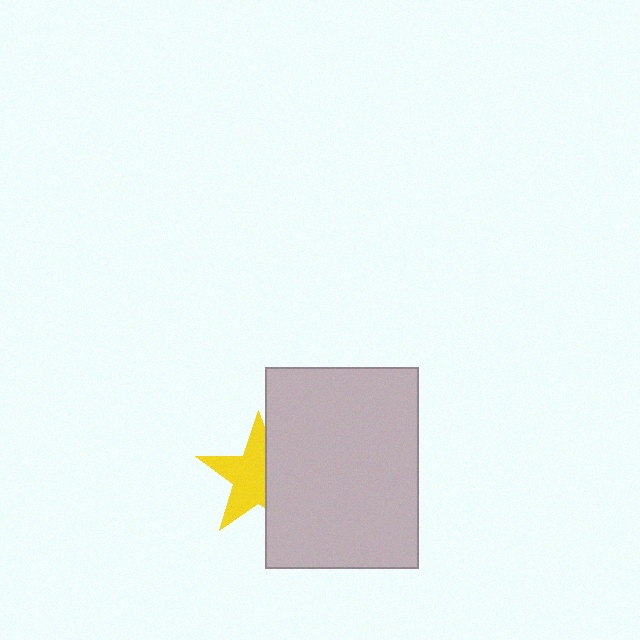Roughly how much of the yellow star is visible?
About half of it is visible (roughly 61%).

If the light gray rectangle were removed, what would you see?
You would see the complete yellow star.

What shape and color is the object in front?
The object in front is a light gray rectangle.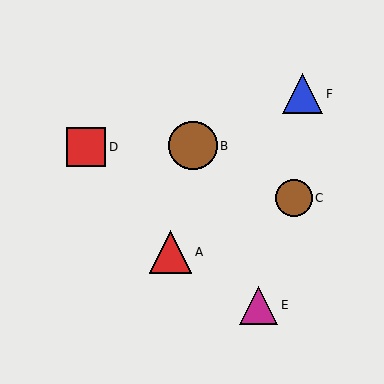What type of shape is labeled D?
Shape D is a red square.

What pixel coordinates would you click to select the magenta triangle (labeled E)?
Click at (259, 305) to select the magenta triangle E.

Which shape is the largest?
The brown circle (labeled B) is the largest.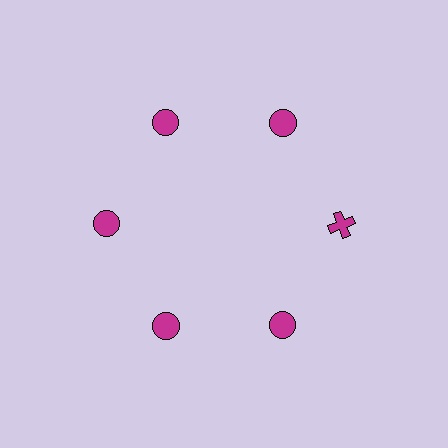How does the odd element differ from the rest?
It has a different shape: cross instead of circle.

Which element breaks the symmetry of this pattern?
The magenta cross at roughly the 3 o'clock position breaks the symmetry. All other shapes are magenta circles.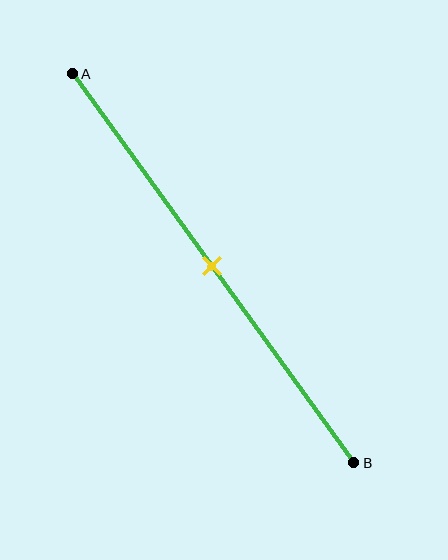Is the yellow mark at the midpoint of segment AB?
Yes, the mark is approximately at the midpoint.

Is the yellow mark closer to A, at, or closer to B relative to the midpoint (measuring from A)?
The yellow mark is approximately at the midpoint of segment AB.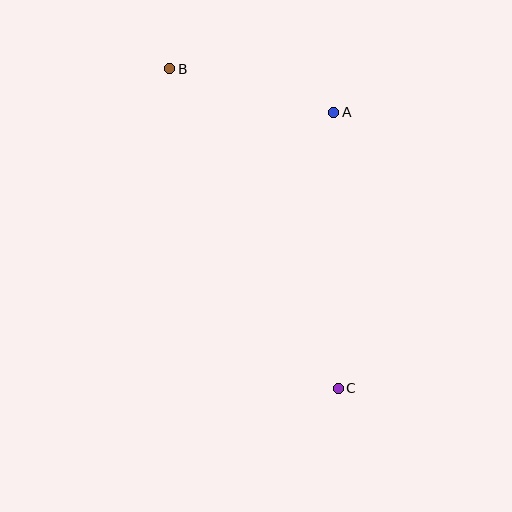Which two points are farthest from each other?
Points B and C are farthest from each other.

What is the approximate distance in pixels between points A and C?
The distance between A and C is approximately 276 pixels.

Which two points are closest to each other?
Points A and B are closest to each other.